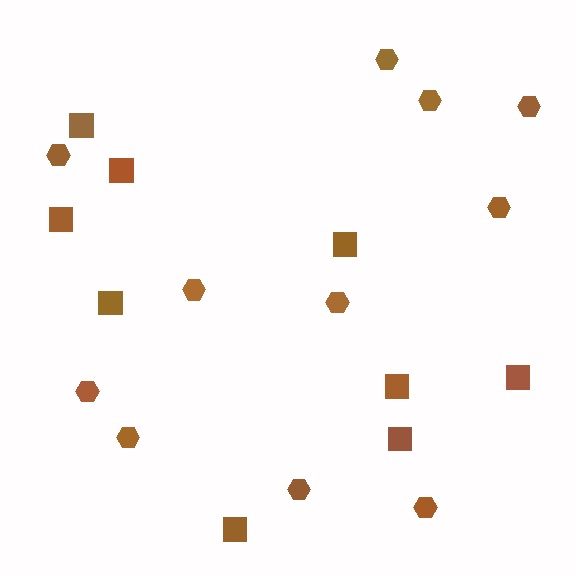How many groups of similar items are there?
There are 2 groups: one group of squares (9) and one group of hexagons (11).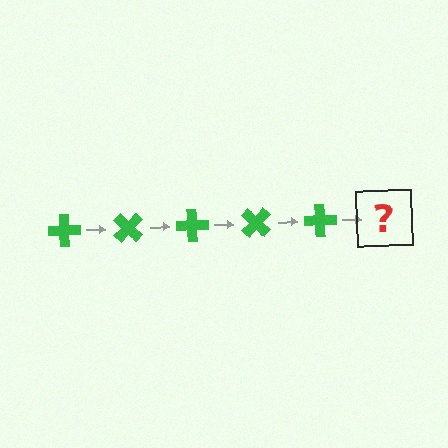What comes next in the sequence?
The next element should be a green cross rotated 225 degrees.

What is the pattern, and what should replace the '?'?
The pattern is that the cross rotates 45 degrees each step. The '?' should be a green cross rotated 225 degrees.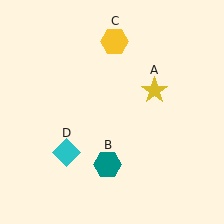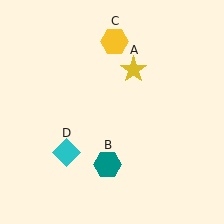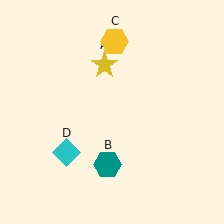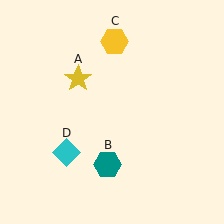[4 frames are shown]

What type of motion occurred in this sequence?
The yellow star (object A) rotated counterclockwise around the center of the scene.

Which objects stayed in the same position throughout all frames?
Teal hexagon (object B) and yellow hexagon (object C) and cyan diamond (object D) remained stationary.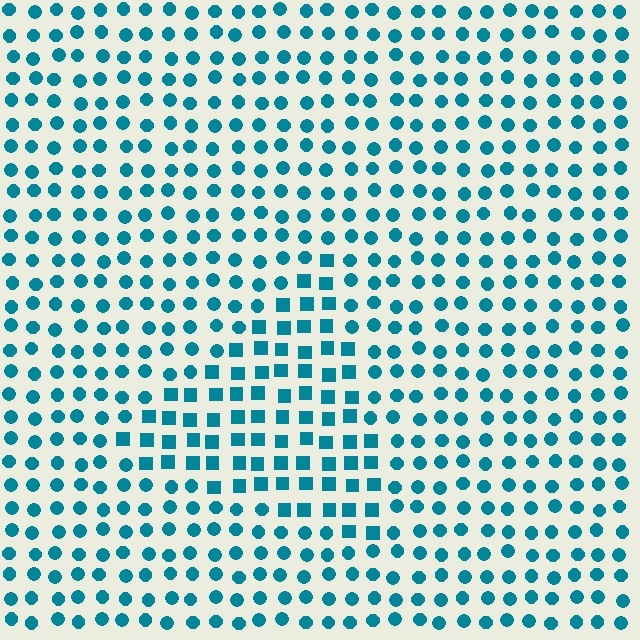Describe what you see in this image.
The image is filled with small teal elements arranged in a uniform grid. A triangle-shaped region contains squares, while the surrounding area contains circles. The boundary is defined purely by the change in element shape.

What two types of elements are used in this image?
The image uses squares inside the triangle region and circles outside it.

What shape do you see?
I see a triangle.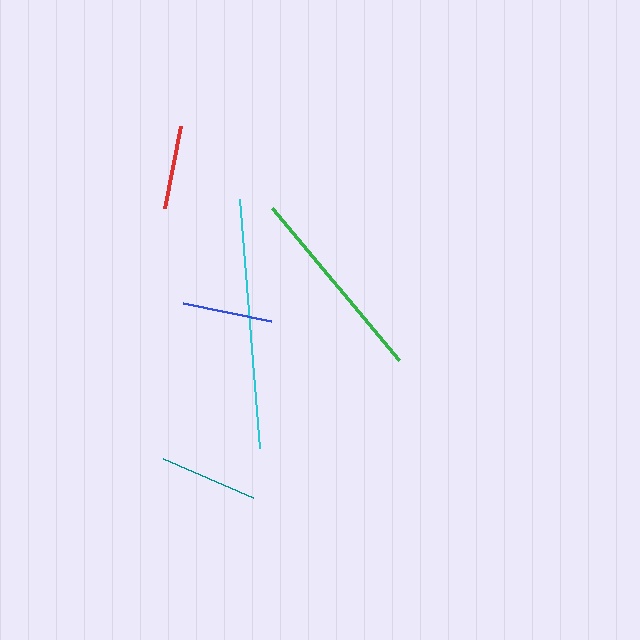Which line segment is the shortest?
The red line is the shortest at approximately 83 pixels.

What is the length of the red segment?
The red segment is approximately 83 pixels long.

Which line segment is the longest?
The cyan line is the longest at approximately 250 pixels.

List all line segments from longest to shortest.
From longest to shortest: cyan, green, teal, blue, red.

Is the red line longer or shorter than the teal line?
The teal line is longer than the red line.